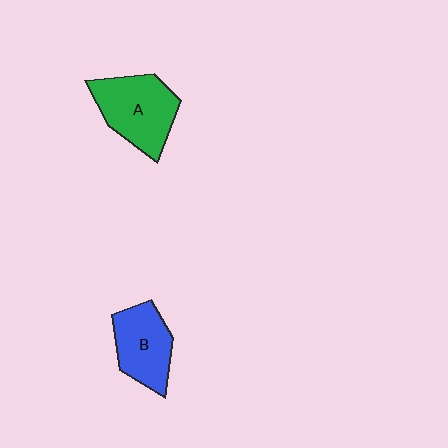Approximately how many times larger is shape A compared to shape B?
Approximately 1.2 times.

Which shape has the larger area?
Shape A (green).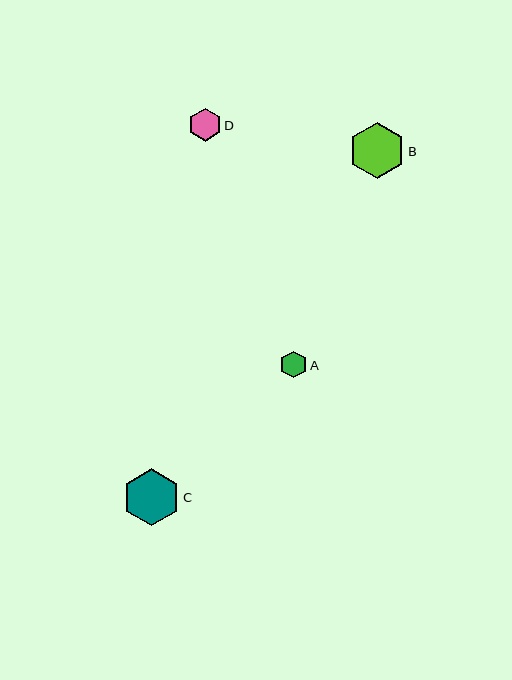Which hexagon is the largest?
Hexagon C is the largest with a size of approximately 57 pixels.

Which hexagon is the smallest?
Hexagon A is the smallest with a size of approximately 27 pixels.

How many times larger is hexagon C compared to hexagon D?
Hexagon C is approximately 1.7 times the size of hexagon D.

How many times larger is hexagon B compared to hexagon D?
Hexagon B is approximately 1.7 times the size of hexagon D.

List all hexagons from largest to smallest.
From largest to smallest: C, B, D, A.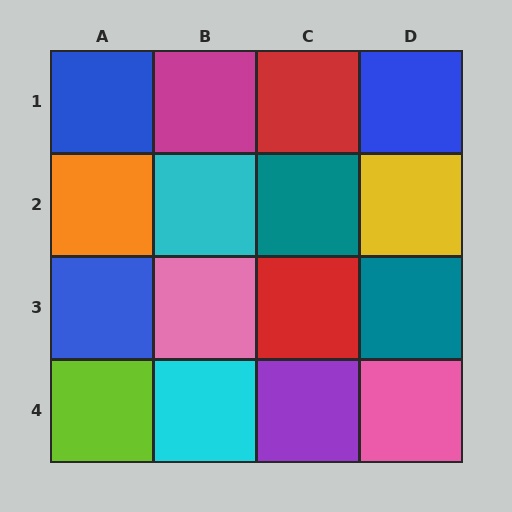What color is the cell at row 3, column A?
Blue.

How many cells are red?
2 cells are red.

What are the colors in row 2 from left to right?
Orange, cyan, teal, yellow.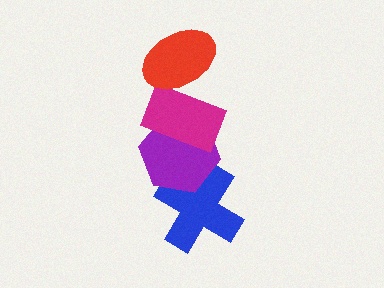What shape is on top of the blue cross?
The purple hexagon is on top of the blue cross.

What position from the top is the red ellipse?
The red ellipse is 1st from the top.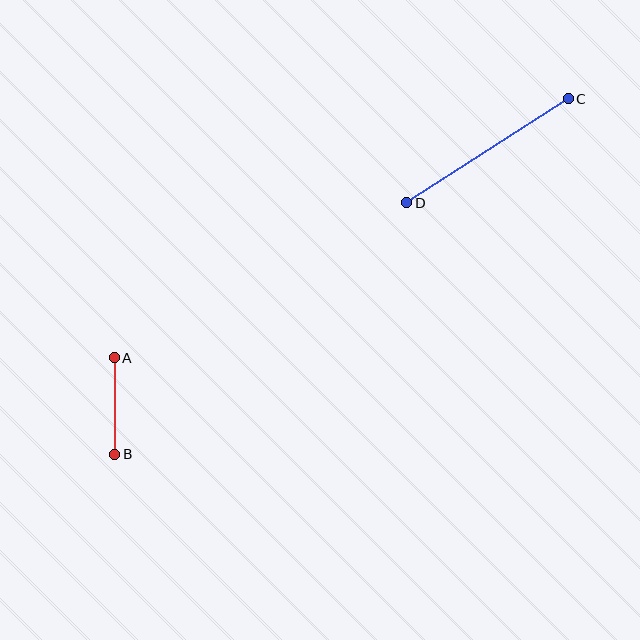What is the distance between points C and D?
The distance is approximately 192 pixels.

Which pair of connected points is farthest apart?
Points C and D are farthest apart.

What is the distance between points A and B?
The distance is approximately 97 pixels.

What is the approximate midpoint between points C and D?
The midpoint is at approximately (487, 151) pixels.